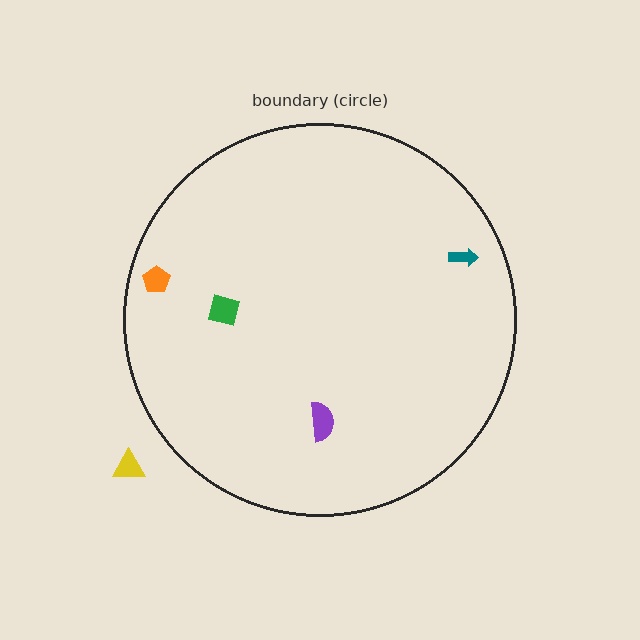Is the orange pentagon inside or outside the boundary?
Inside.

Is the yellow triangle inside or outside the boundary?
Outside.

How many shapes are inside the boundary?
4 inside, 1 outside.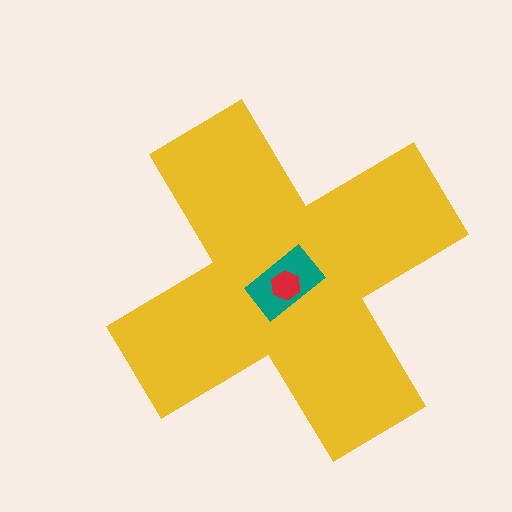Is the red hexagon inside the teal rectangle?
Yes.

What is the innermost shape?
The red hexagon.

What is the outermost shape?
The yellow cross.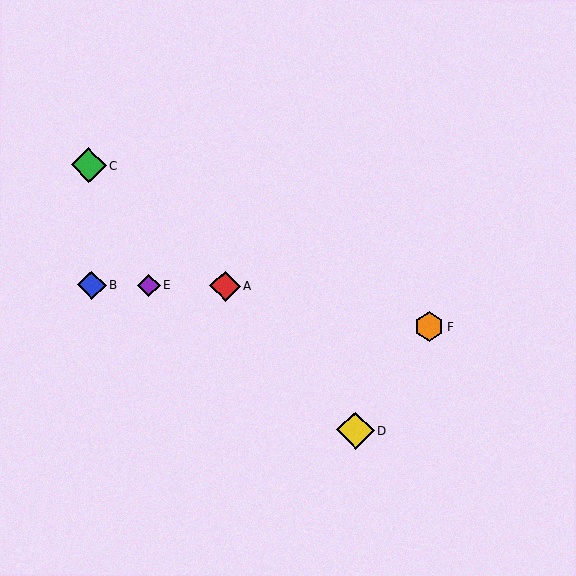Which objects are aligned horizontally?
Objects A, B, E are aligned horizontally.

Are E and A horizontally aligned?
Yes, both are at y≈285.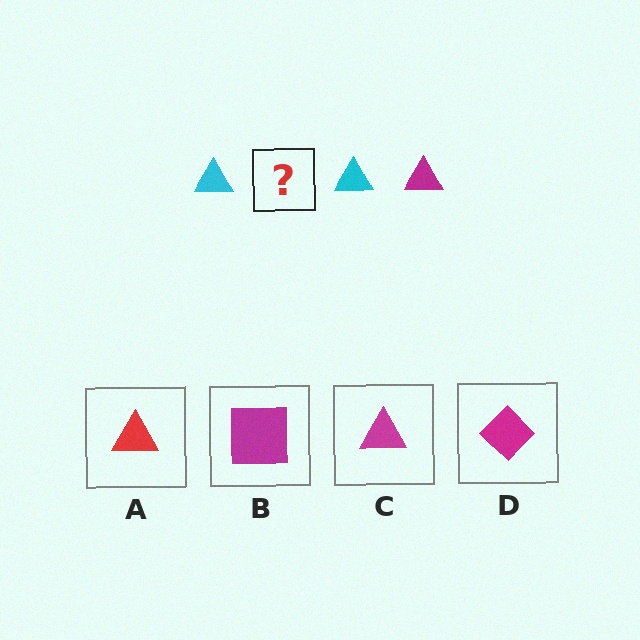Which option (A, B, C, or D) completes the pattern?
C.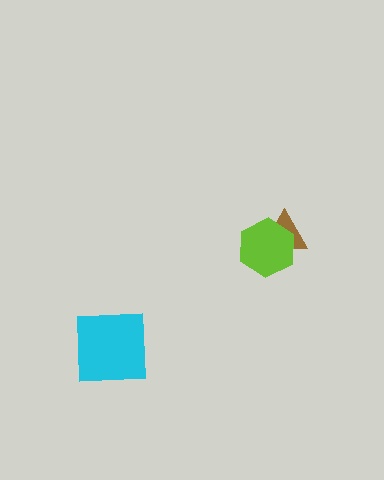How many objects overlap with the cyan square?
0 objects overlap with the cyan square.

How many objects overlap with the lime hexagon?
1 object overlaps with the lime hexagon.